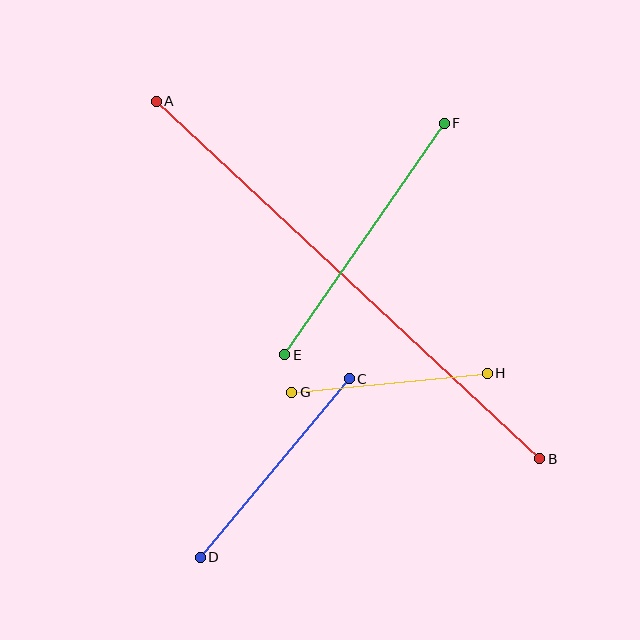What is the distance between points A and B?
The distance is approximately 524 pixels.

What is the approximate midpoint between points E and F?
The midpoint is at approximately (364, 239) pixels.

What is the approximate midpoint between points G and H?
The midpoint is at approximately (390, 383) pixels.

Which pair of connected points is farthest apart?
Points A and B are farthest apart.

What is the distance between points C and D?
The distance is approximately 232 pixels.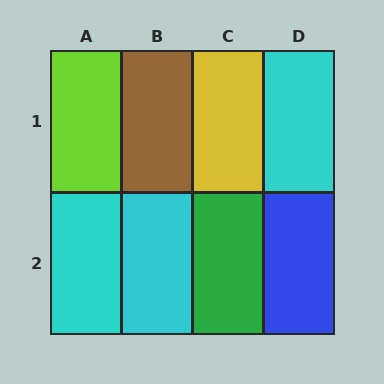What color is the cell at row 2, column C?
Green.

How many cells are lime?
1 cell is lime.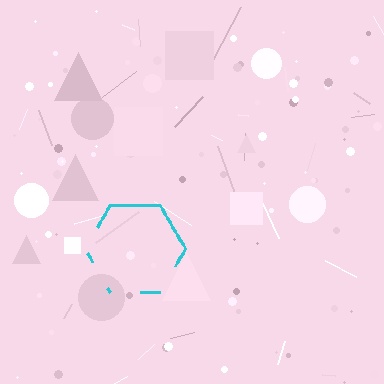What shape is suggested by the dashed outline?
The dashed outline suggests a hexagon.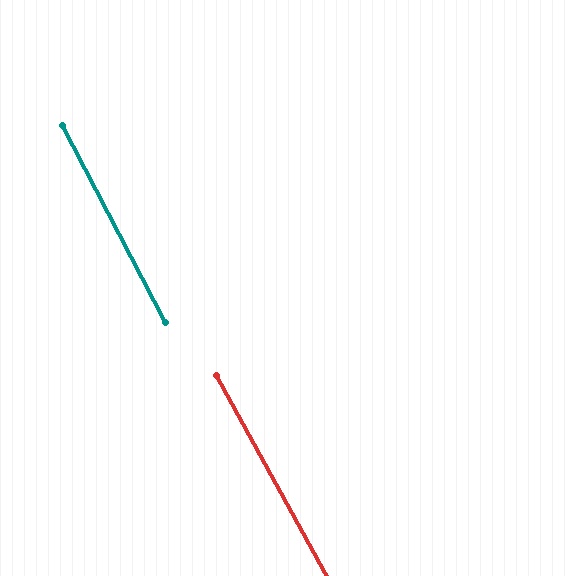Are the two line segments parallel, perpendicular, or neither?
Parallel — their directions differ by only 0.9°.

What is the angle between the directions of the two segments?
Approximately 1 degree.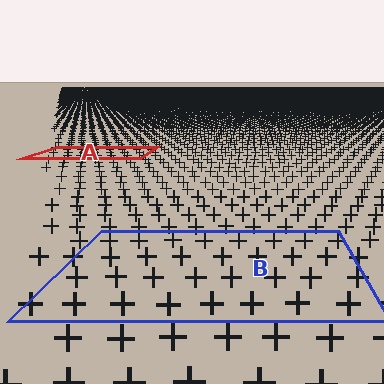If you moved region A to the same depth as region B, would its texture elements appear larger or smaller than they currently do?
They would appear larger. At a closer depth, the same texture elements are projected at a bigger on-screen size.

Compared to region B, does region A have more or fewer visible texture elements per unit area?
Region A has more texture elements per unit area — they are packed more densely because it is farther away.